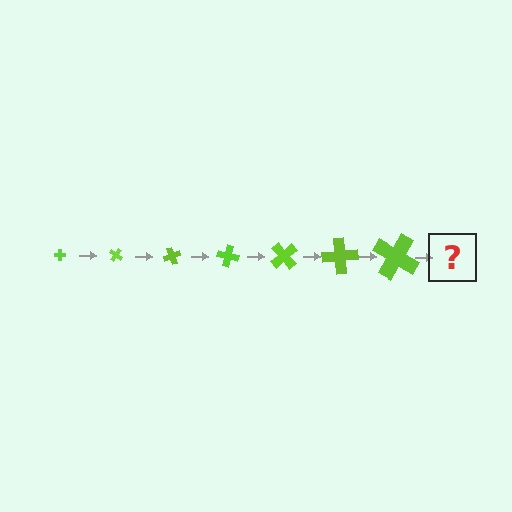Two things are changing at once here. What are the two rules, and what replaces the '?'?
The two rules are that the cross grows larger each step and it rotates 35 degrees each step. The '?' should be a cross, larger than the previous one and rotated 245 degrees from the start.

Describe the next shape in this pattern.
It should be a cross, larger than the previous one and rotated 245 degrees from the start.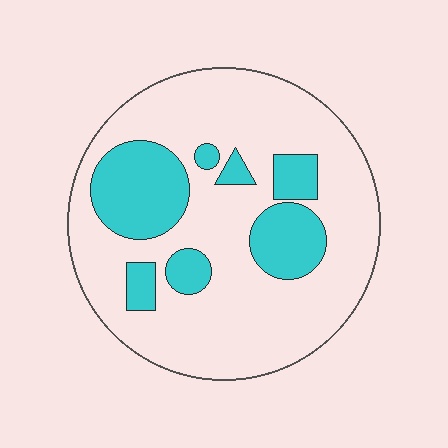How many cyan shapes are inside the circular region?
7.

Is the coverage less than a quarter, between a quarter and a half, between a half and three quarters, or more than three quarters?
Less than a quarter.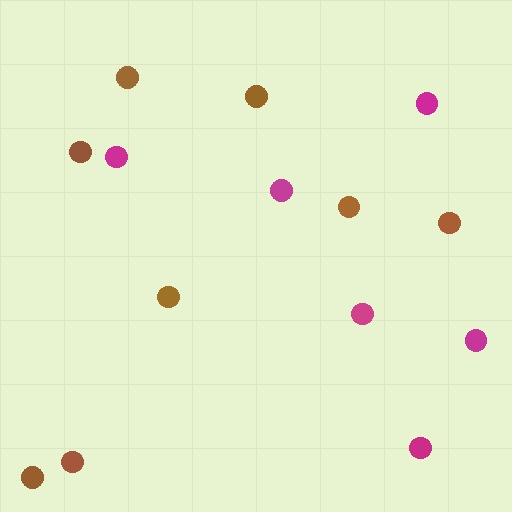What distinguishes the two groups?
There are 2 groups: one group of brown circles (8) and one group of magenta circles (6).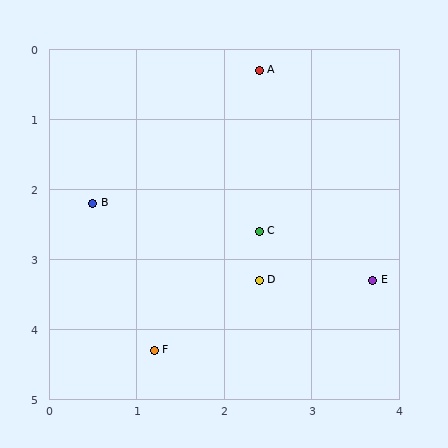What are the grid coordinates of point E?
Point E is at approximately (3.7, 3.3).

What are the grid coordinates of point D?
Point D is at approximately (2.4, 3.3).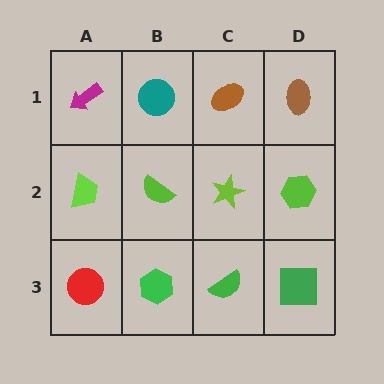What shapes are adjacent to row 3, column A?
A lime trapezoid (row 2, column A), a green hexagon (row 3, column B).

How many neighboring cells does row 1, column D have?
2.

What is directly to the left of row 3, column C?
A green hexagon.